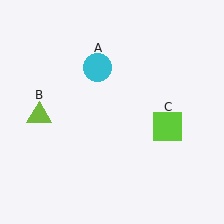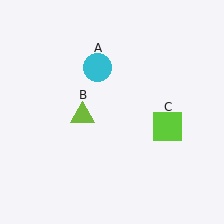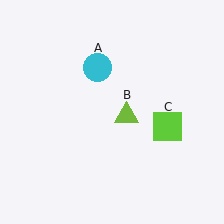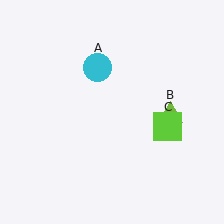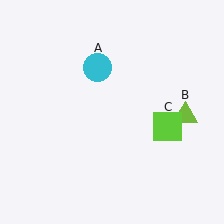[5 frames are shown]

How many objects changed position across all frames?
1 object changed position: lime triangle (object B).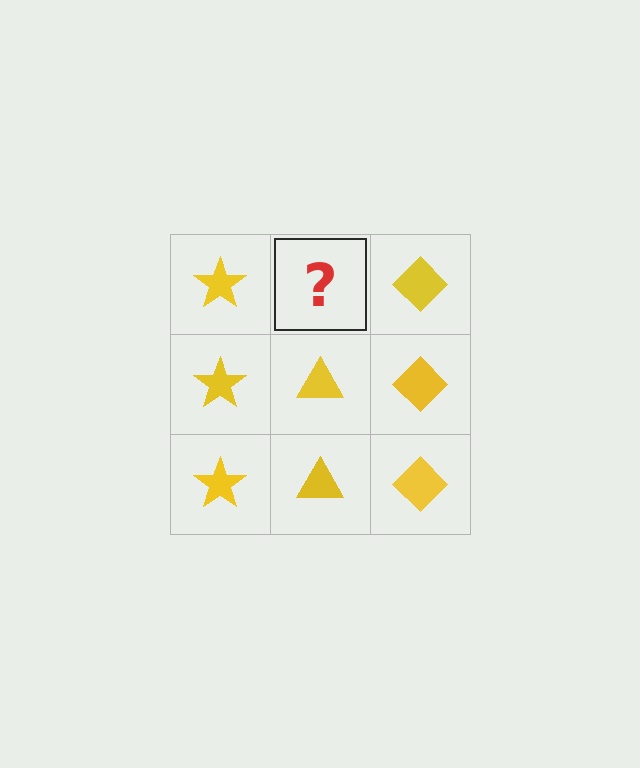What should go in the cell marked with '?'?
The missing cell should contain a yellow triangle.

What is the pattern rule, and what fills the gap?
The rule is that each column has a consistent shape. The gap should be filled with a yellow triangle.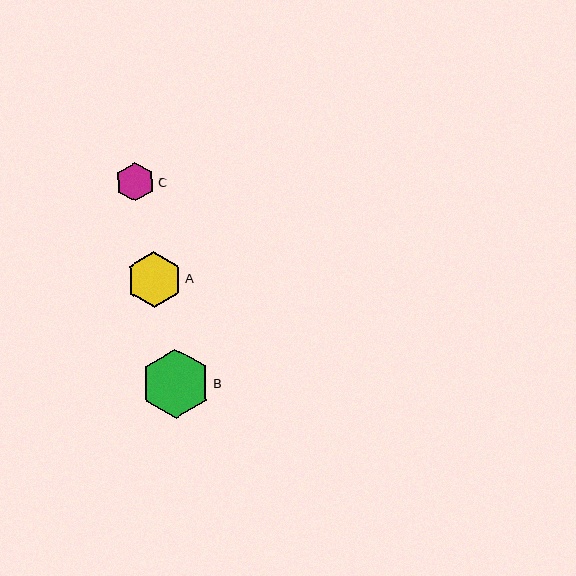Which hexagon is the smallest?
Hexagon C is the smallest with a size of approximately 39 pixels.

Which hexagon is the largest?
Hexagon B is the largest with a size of approximately 69 pixels.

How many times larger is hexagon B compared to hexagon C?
Hexagon B is approximately 1.8 times the size of hexagon C.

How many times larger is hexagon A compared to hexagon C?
Hexagon A is approximately 1.4 times the size of hexagon C.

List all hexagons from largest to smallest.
From largest to smallest: B, A, C.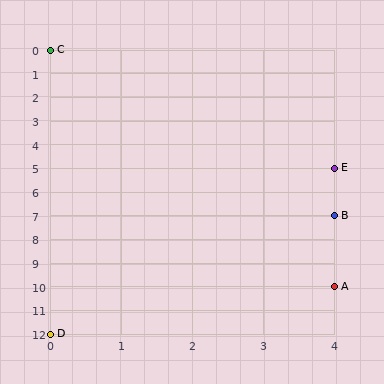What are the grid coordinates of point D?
Point D is at grid coordinates (0, 12).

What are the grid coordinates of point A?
Point A is at grid coordinates (4, 10).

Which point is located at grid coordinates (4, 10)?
Point A is at (4, 10).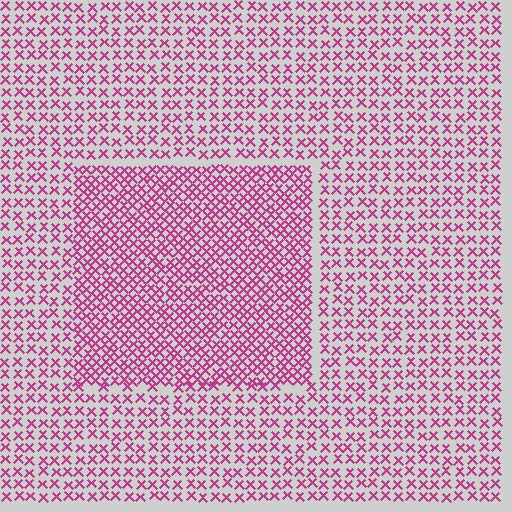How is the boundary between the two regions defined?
The boundary is defined by a change in element density (approximately 1.8x ratio). All elements are the same color, size, and shape.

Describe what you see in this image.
The image contains small magenta elements arranged at two different densities. A rectangle-shaped region is visible where the elements are more densely packed than the surrounding area.